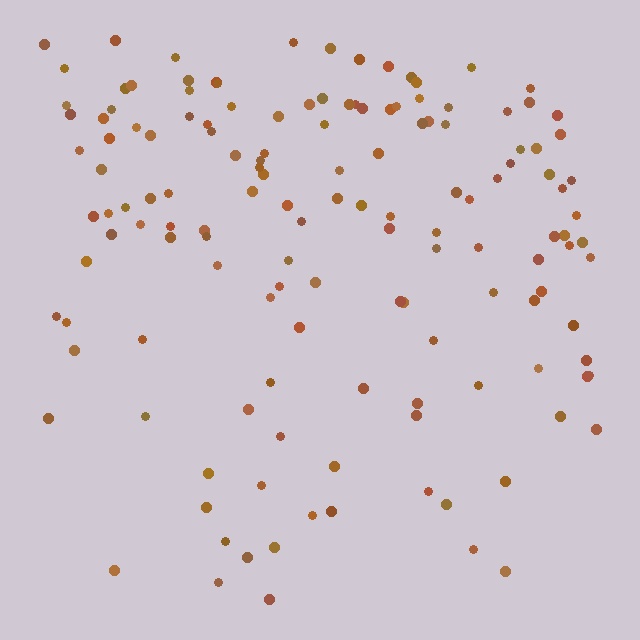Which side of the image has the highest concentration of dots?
The top.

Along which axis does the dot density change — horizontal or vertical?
Vertical.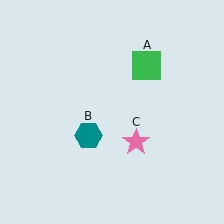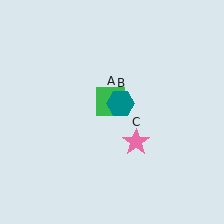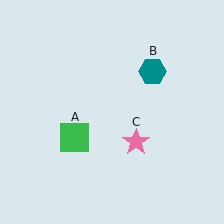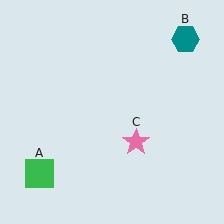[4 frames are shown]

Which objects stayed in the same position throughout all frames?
Pink star (object C) remained stationary.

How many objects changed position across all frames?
2 objects changed position: green square (object A), teal hexagon (object B).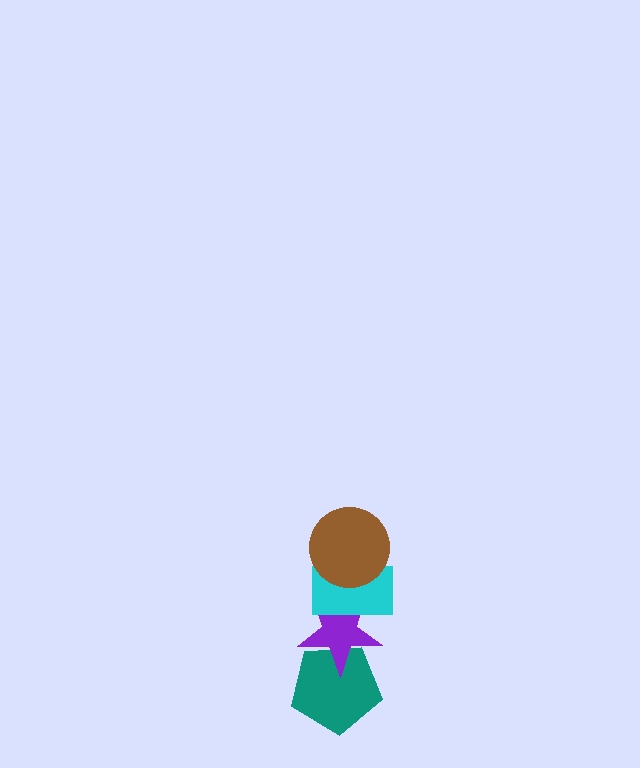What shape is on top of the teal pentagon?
The purple star is on top of the teal pentagon.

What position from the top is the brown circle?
The brown circle is 1st from the top.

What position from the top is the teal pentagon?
The teal pentagon is 4th from the top.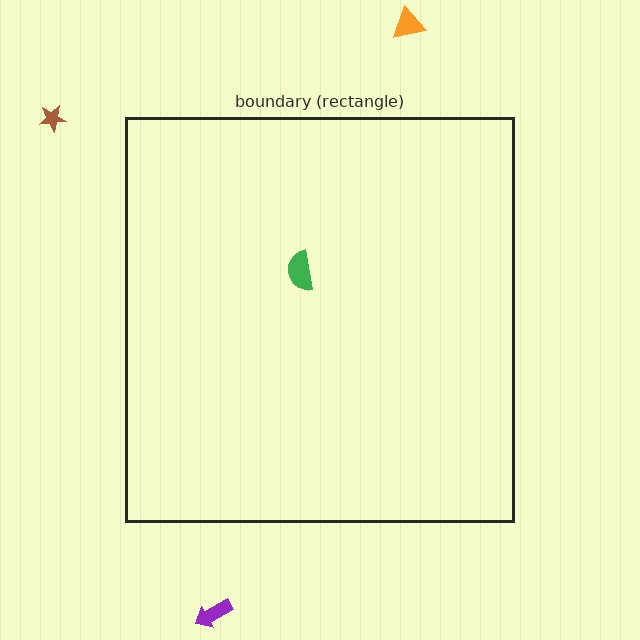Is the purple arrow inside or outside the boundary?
Outside.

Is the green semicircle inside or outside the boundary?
Inside.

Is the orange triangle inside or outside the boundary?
Outside.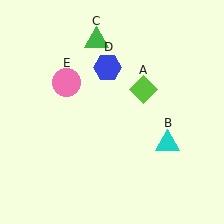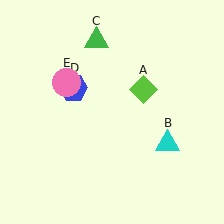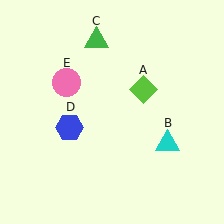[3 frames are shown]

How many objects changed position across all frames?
1 object changed position: blue hexagon (object D).